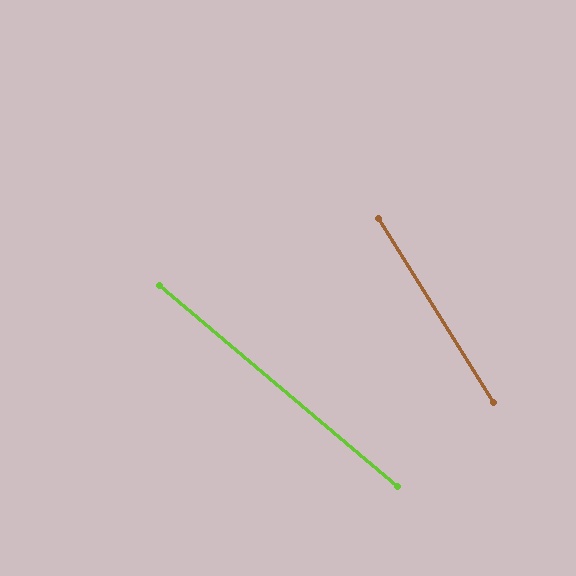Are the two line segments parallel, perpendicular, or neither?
Neither parallel nor perpendicular — they differ by about 18°.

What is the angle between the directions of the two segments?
Approximately 18 degrees.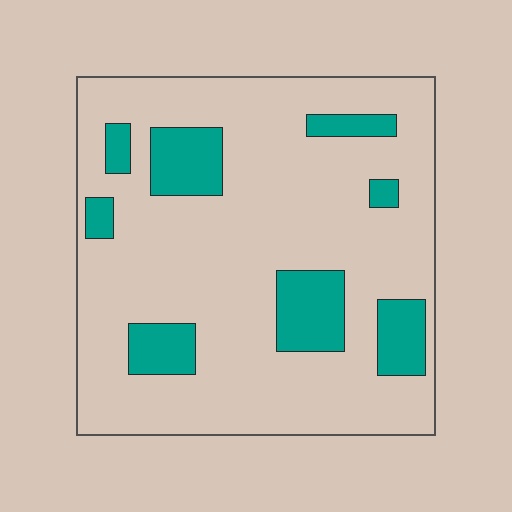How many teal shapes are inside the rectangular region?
8.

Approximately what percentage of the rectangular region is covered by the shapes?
Approximately 20%.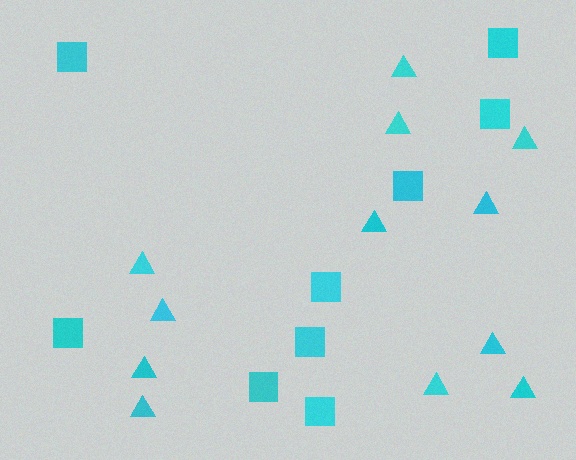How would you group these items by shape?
There are 2 groups: one group of squares (9) and one group of triangles (12).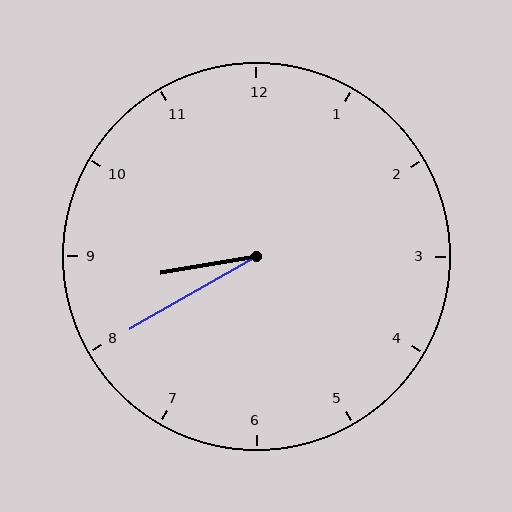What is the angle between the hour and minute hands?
Approximately 20 degrees.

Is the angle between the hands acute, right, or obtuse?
It is acute.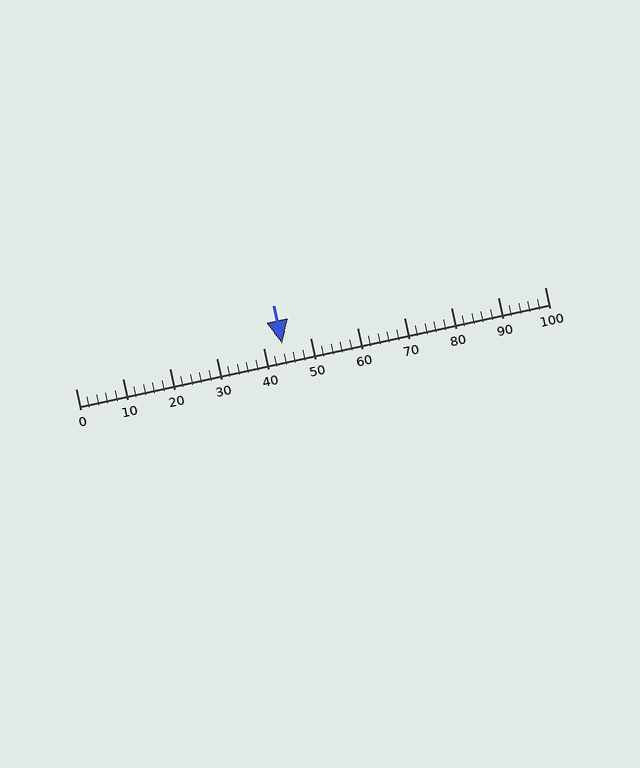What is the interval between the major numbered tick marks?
The major tick marks are spaced 10 units apart.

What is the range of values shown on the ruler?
The ruler shows values from 0 to 100.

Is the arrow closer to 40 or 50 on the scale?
The arrow is closer to 40.